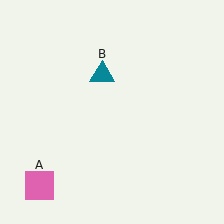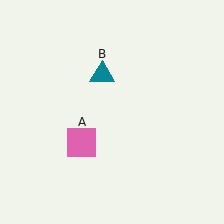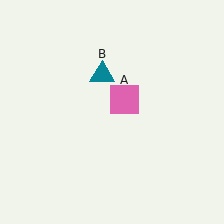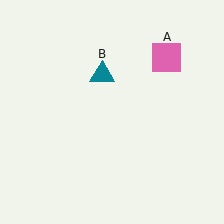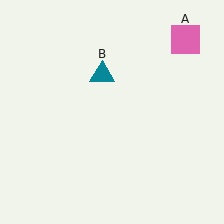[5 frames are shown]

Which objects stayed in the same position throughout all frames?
Teal triangle (object B) remained stationary.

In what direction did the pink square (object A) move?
The pink square (object A) moved up and to the right.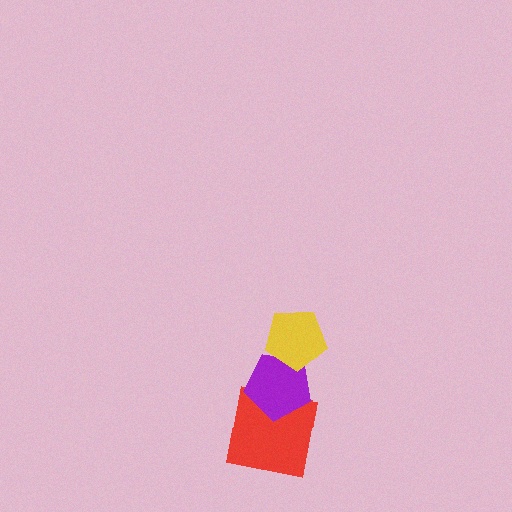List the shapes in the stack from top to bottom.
From top to bottom: the yellow pentagon, the purple pentagon, the red square.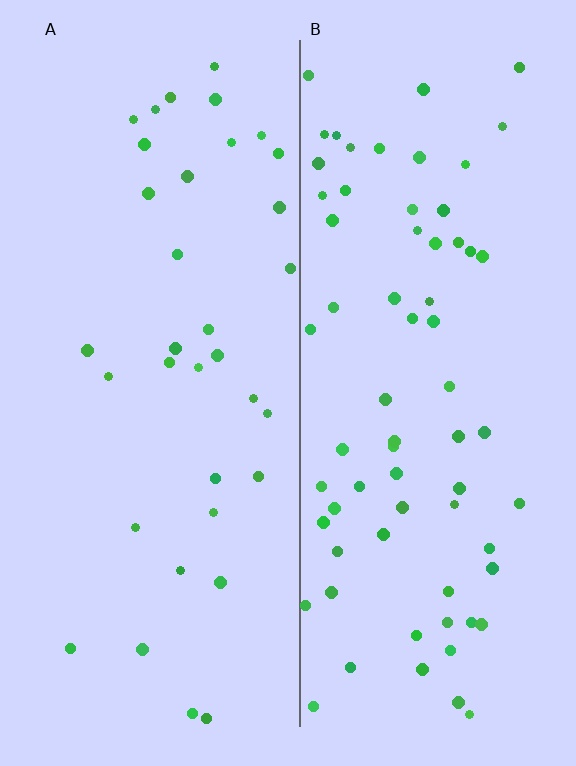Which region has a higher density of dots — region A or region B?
B (the right).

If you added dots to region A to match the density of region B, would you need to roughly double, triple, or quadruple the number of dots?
Approximately double.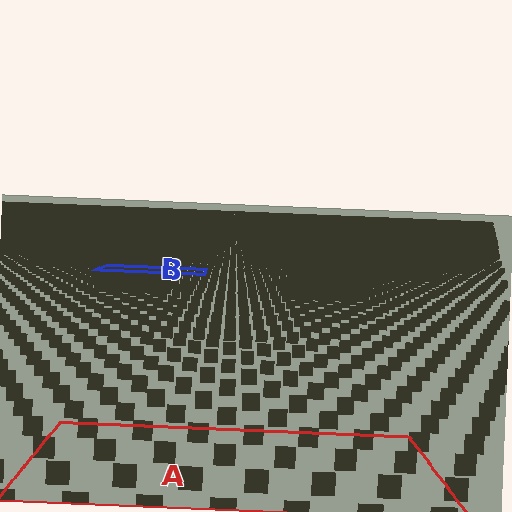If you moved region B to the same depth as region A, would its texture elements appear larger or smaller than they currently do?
They would appear larger. At a closer depth, the same texture elements are projected at a bigger on-screen size.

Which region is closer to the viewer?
Region A is closer. The texture elements there are larger and more spread out.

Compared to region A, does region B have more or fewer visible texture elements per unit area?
Region B has more texture elements per unit area — they are packed more densely because it is farther away.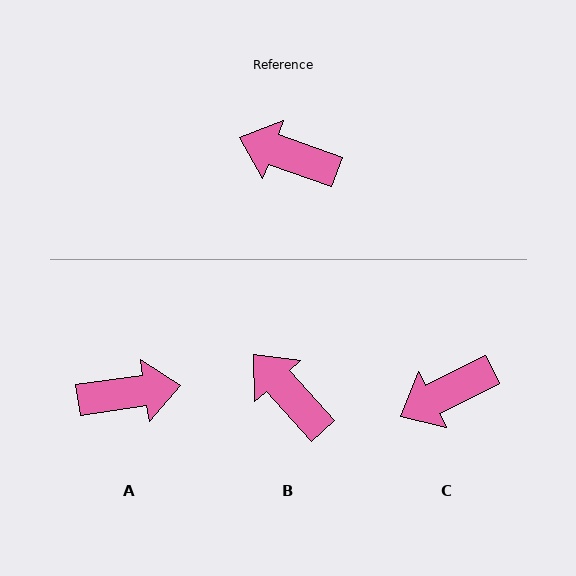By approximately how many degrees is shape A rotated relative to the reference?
Approximately 152 degrees clockwise.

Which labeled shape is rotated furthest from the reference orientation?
A, about 152 degrees away.